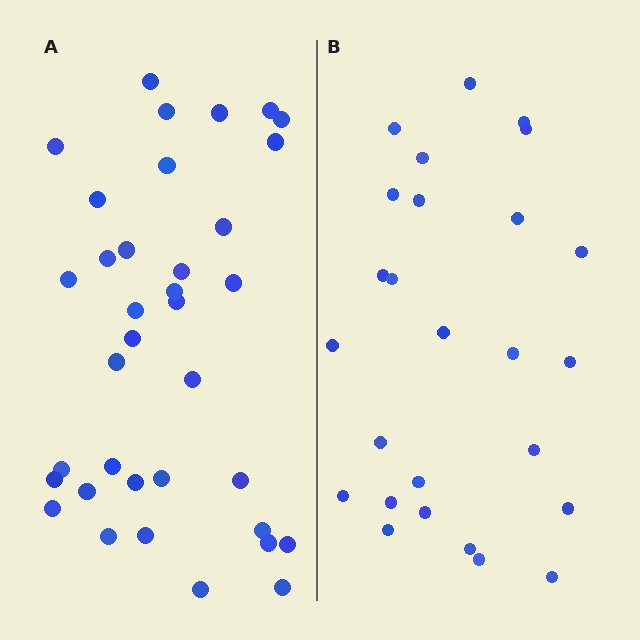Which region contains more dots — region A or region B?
Region A (the left region) has more dots.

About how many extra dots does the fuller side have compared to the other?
Region A has roughly 10 or so more dots than region B.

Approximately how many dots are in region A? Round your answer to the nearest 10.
About 40 dots. (The exact count is 36, which rounds to 40.)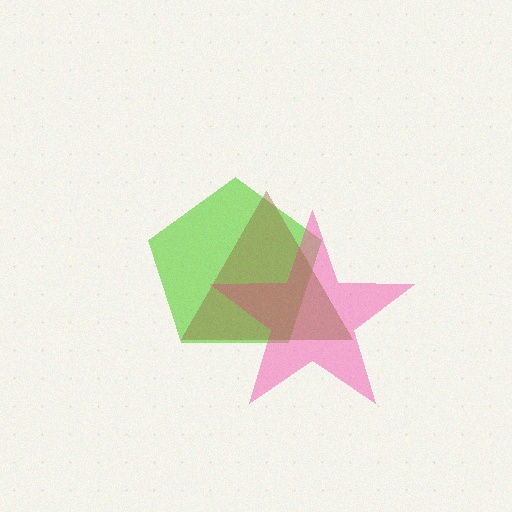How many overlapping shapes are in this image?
There are 3 overlapping shapes in the image.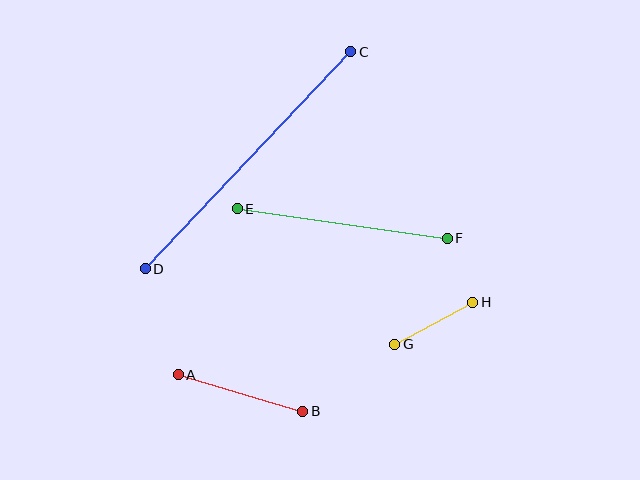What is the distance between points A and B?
The distance is approximately 130 pixels.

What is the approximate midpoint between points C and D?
The midpoint is at approximately (248, 160) pixels.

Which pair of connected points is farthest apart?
Points C and D are farthest apart.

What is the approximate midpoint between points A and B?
The midpoint is at approximately (241, 393) pixels.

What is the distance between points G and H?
The distance is approximately 89 pixels.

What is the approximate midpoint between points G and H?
The midpoint is at approximately (434, 323) pixels.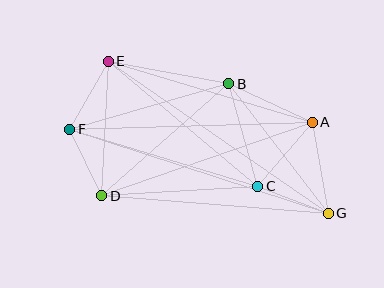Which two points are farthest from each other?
Points F and G are farthest from each other.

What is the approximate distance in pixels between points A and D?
The distance between A and D is approximately 223 pixels.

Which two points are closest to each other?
Points D and F are closest to each other.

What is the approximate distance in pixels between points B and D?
The distance between B and D is approximately 170 pixels.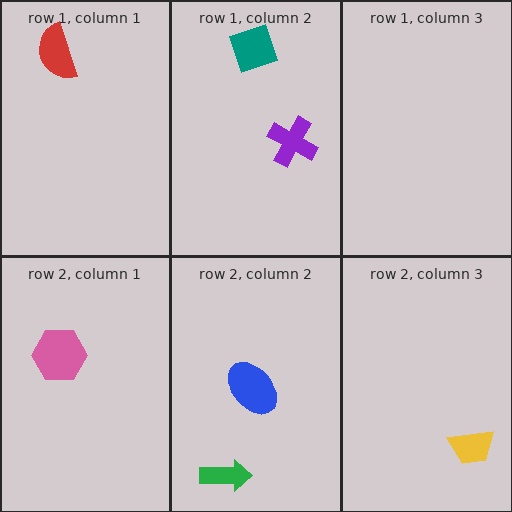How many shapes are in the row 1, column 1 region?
1.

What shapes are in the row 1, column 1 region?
The red semicircle.